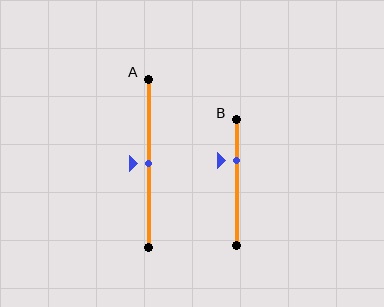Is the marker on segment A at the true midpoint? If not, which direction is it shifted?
Yes, the marker on segment A is at the true midpoint.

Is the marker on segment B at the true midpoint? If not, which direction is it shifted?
No, the marker on segment B is shifted upward by about 17% of the segment length.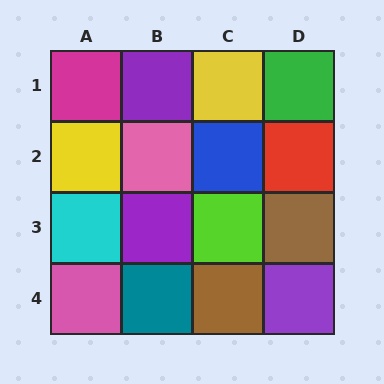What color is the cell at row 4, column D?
Purple.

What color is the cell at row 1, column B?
Purple.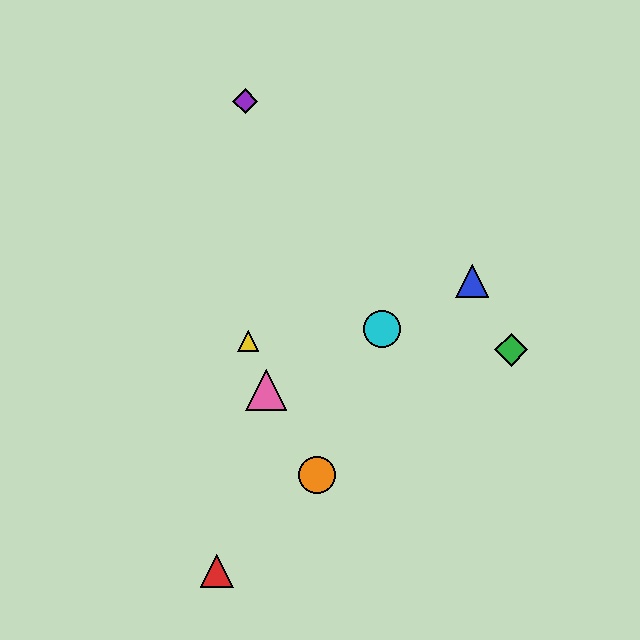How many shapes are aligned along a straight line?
3 shapes (the blue triangle, the cyan circle, the pink triangle) are aligned along a straight line.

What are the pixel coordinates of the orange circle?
The orange circle is at (317, 475).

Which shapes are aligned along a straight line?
The blue triangle, the cyan circle, the pink triangle are aligned along a straight line.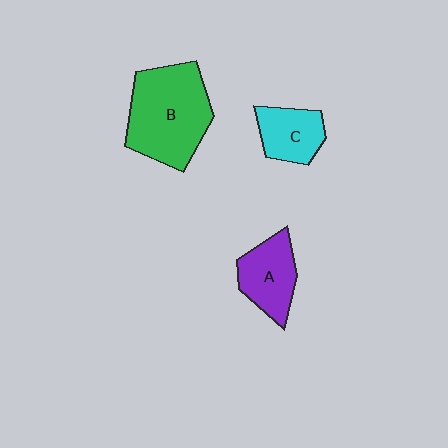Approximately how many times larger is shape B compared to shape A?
Approximately 1.8 times.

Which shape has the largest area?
Shape B (green).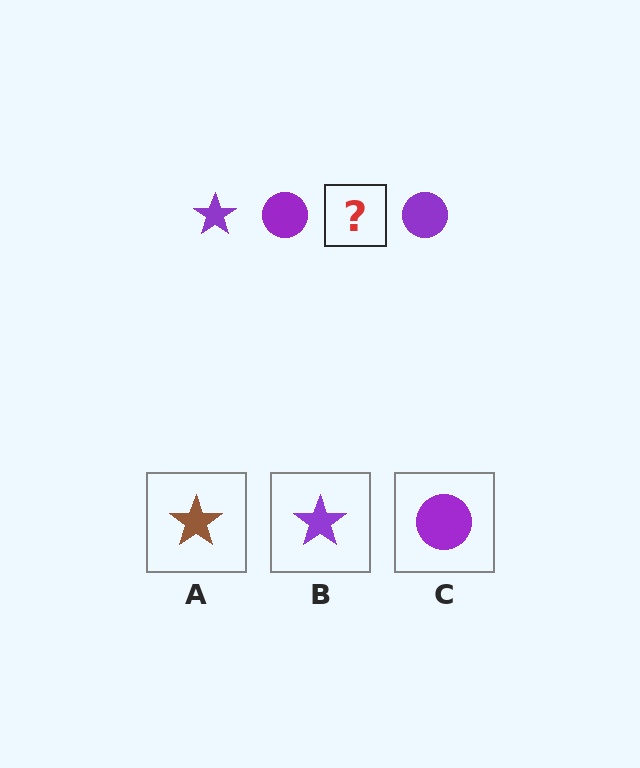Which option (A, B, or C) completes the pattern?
B.